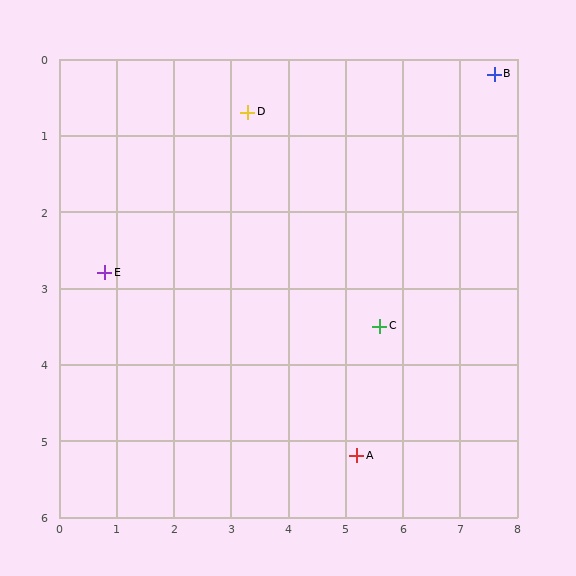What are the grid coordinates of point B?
Point B is at approximately (7.6, 0.2).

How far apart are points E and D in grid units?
Points E and D are about 3.3 grid units apart.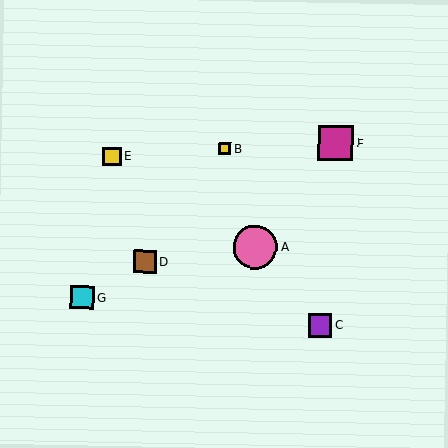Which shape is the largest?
The pink circle (labeled A) is the largest.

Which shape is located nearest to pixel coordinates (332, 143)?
The magenta square (labeled F) at (336, 143) is nearest to that location.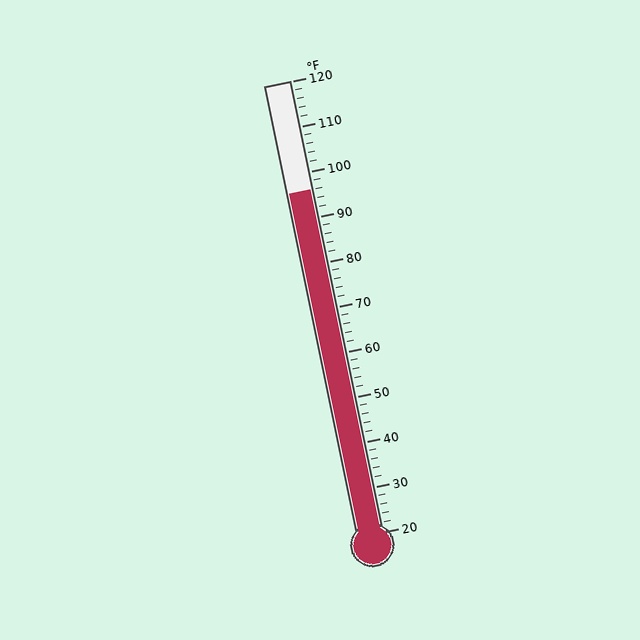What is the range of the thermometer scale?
The thermometer scale ranges from 20°F to 120°F.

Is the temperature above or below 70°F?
The temperature is above 70°F.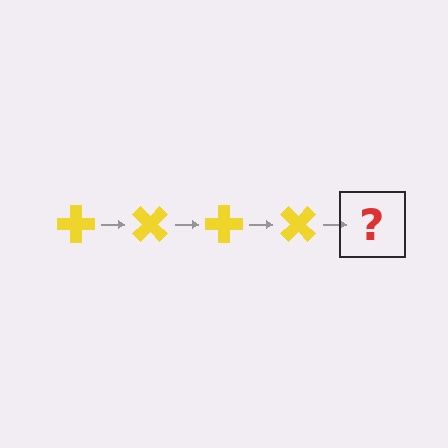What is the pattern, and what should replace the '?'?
The pattern is that the cross rotates 45 degrees each step. The '?' should be a yellow cross rotated 180 degrees.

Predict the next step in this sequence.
The next step is a yellow cross rotated 180 degrees.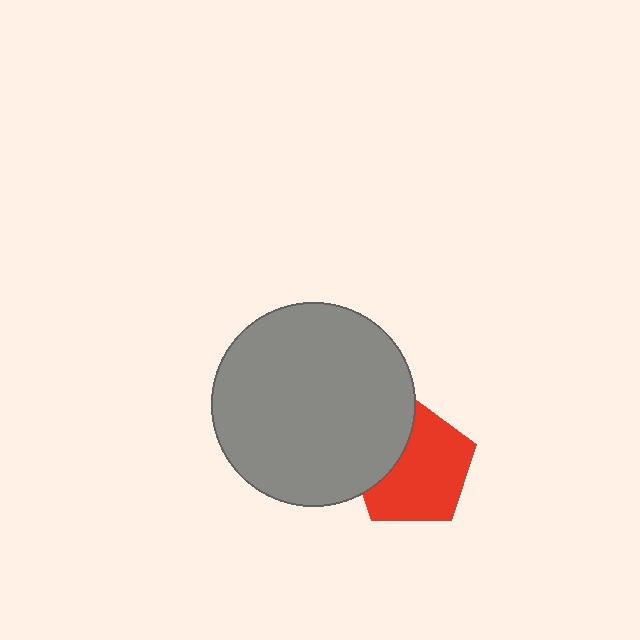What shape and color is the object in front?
The object in front is a gray circle.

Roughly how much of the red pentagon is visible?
Most of it is visible (roughly 69%).